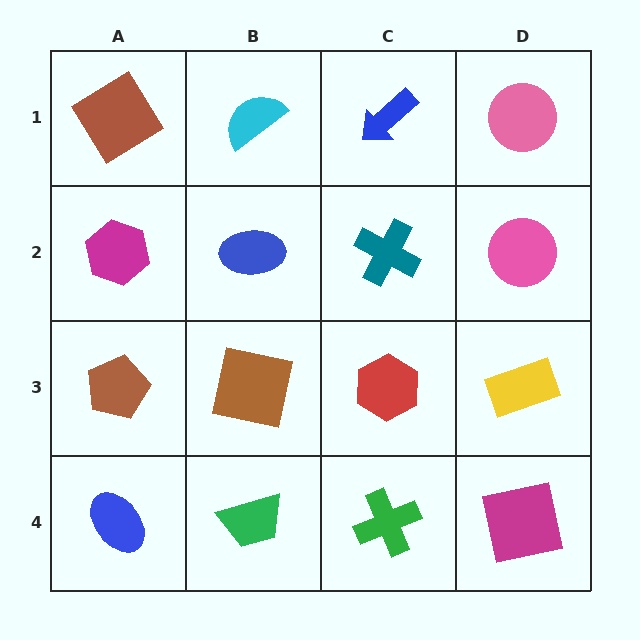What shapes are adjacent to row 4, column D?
A yellow rectangle (row 3, column D), a green cross (row 4, column C).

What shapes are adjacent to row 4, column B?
A brown square (row 3, column B), a blue ellipse (row 4, column A), a green cross (row 4, column C).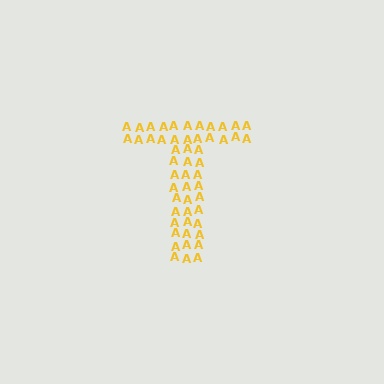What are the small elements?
The small elements are letter A's.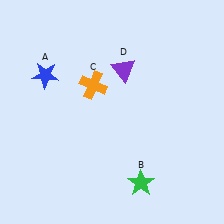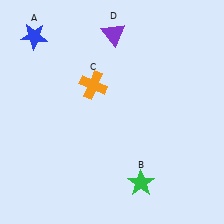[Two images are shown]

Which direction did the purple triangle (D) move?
The purple triangle (D) moved up.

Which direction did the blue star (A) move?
The blue star (A) moved up.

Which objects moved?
The objects that moved are: the blue star (A), the purple triangle (D).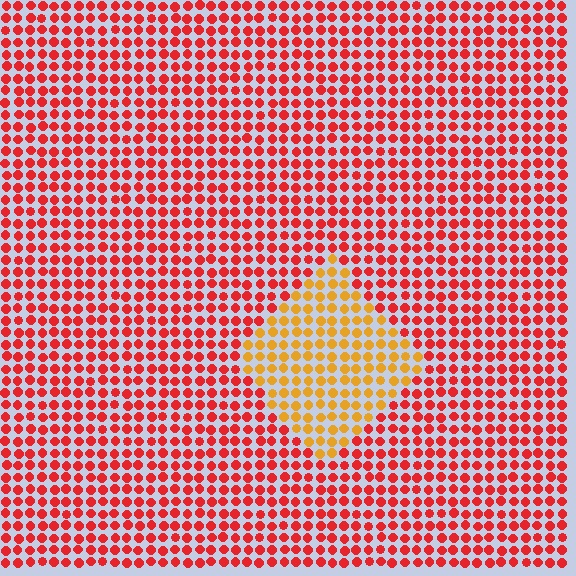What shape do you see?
I see a diamond.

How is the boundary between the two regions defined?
The boundary is defined purely by a slight shift in hue (about 41 degrees). Spacing, size, and orientation are identical on both sides.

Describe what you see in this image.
The image is filled with small red elements in a uniform arrangement. A diamond-shaped region is visible where the elements are tinted to a slightly different hue, forming a subtle color boundary.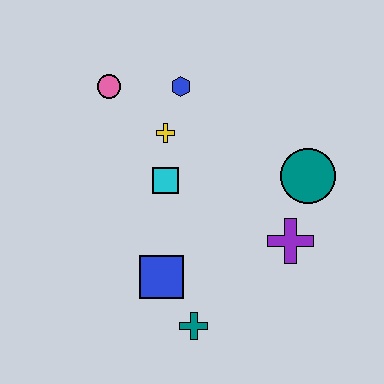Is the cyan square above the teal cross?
Yes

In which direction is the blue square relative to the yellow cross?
The blue square is below the yellow cross.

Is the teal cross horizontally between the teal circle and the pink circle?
Yes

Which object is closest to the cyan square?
The yellow cross is closest to the cyan square.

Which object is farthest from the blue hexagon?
The teal cross is farthest from the blue hexagon.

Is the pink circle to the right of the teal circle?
No